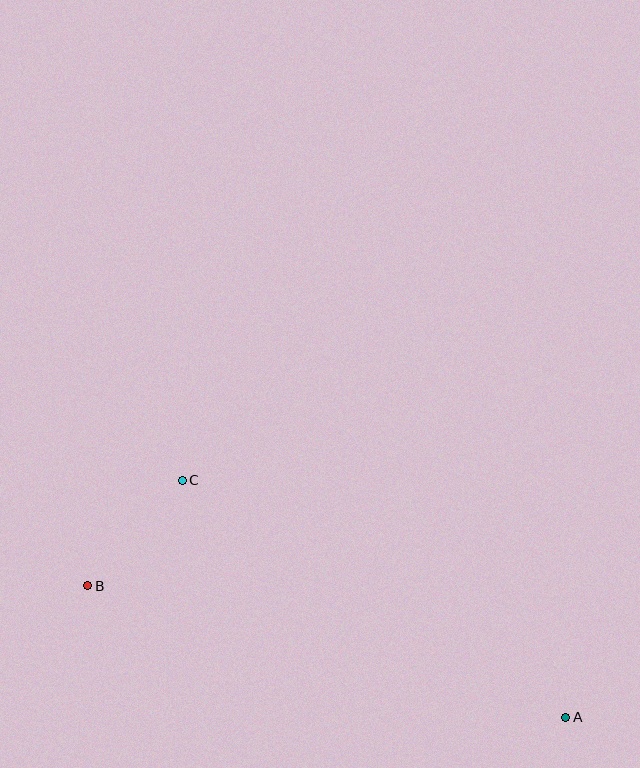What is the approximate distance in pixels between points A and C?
The distance between A and C is approximately 451 pixels.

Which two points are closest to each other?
Points B and C are closest to each other.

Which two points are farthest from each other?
Points A and B are farthest from each other.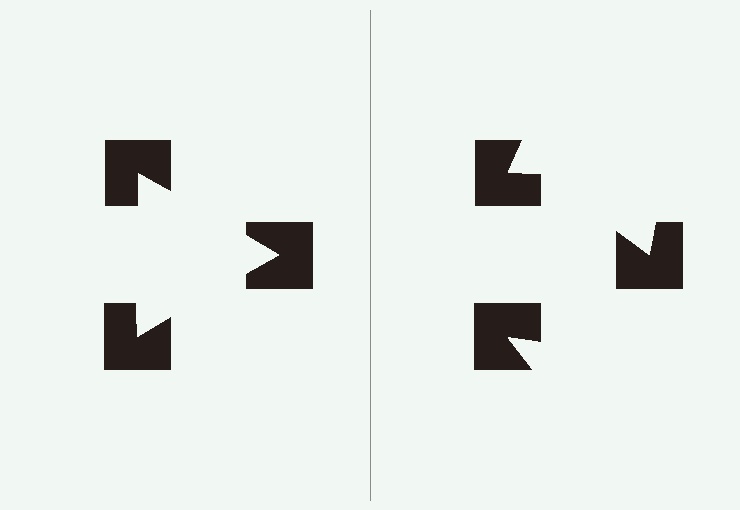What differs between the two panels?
The notched squares are positioned identically on both sides; only the wedge orientations differ. On the left they align to a triangle; on the right they are misaligned.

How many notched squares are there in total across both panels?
6 — 3 on each side.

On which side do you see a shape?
An illusory triangle appears on the left side. On the right side the wedge cuts are rotated, so no coherent shape forms.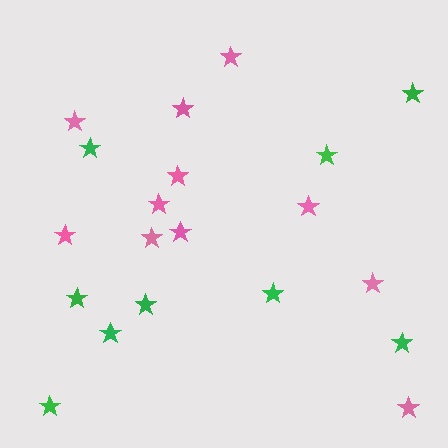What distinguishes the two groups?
There are 2 groups: one group of green stars (9) and one group of pink stars (11).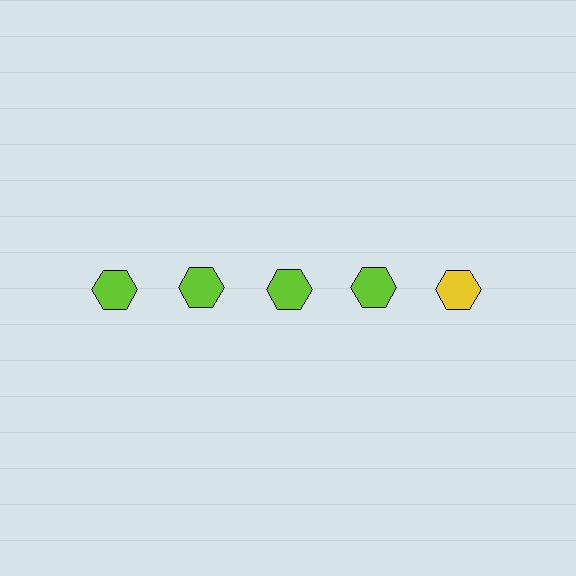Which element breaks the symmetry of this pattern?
The yellow hexagon in the top row, rightmost column breaks the symmetry. All other shapes are lime hexagons.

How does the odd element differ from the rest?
It has a different color: yellow instead of lime.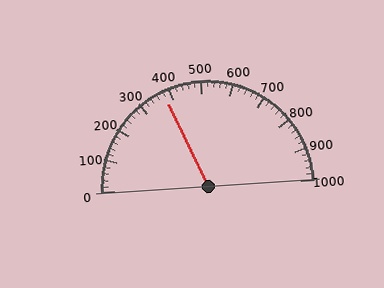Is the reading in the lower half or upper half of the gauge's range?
The reading is in the lower half of the range (0 to 1000).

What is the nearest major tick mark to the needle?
The nearest major tick mark is 400.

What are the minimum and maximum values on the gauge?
The gauge ranges from 0 to 1000.